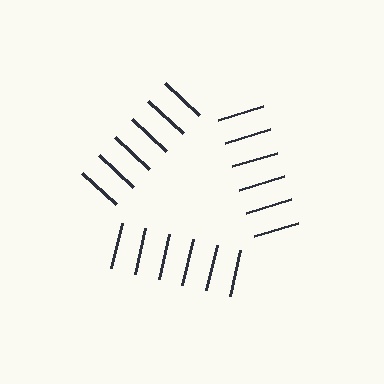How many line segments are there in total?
18 — 6 along each of the 3 edges.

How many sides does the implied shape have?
3 sides — the line-ends trace a triangle.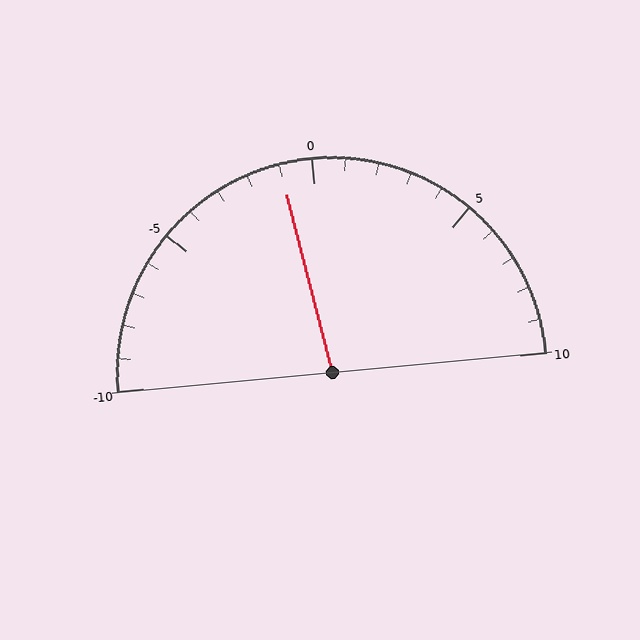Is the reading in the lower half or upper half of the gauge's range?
The reading is in the lower half of the range (-10 to 10).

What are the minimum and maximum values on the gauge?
The gauge ranges from -10 to 10.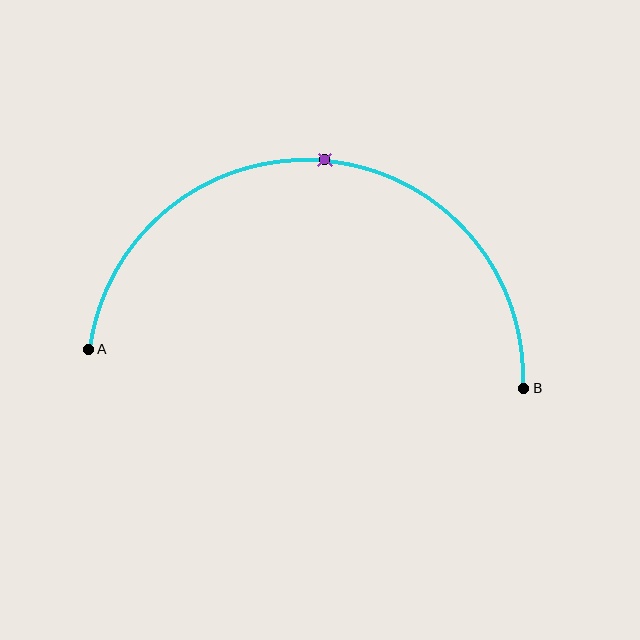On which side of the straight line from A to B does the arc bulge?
The arc bulges above the straight line connecting A and B.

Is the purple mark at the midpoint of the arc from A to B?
Yes. The purple mark lies on the arc at equal arc-length from both A and B — it is the arc midpoint.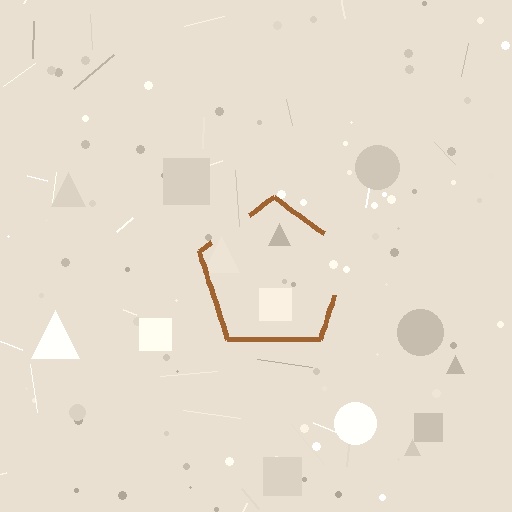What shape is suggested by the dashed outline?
The dashed outline suggests a pentagon.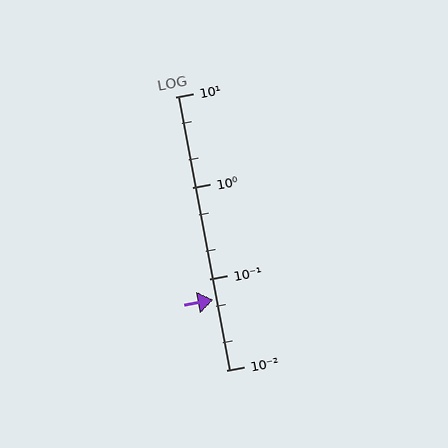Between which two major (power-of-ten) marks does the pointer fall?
The pointer is between 0.01 and 0.1.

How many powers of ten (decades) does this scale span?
The scale spans 3 decades, from 0.01 to 10.